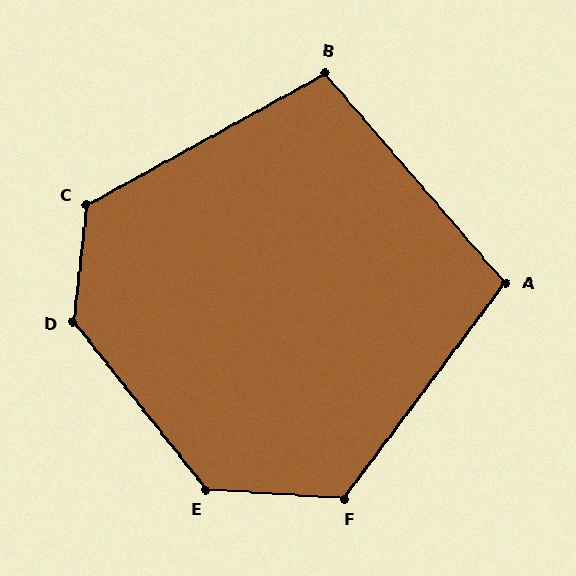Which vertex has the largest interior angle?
D, at approximately 135 degrees.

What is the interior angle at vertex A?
Approximately 102 degrees (obtuse).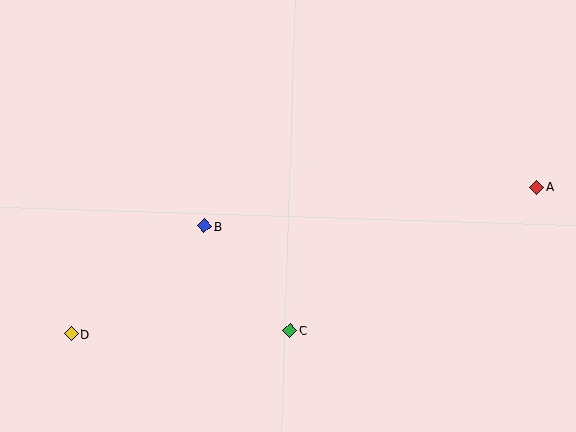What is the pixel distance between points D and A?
The distance between D and A is 488 pixels.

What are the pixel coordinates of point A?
Point A is at (537, 187).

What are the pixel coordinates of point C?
Point C is at (290, 331).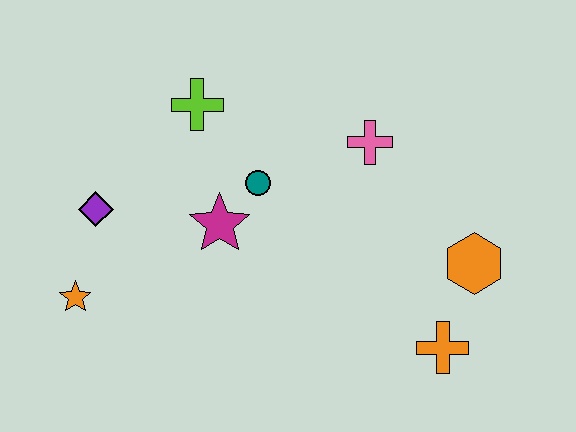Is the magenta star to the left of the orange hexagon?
Yes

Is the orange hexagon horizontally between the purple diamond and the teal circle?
No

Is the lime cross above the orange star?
Yes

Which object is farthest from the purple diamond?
The orange hexagon is farthest from the purple diamond.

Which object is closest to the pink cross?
The teal circle is closest to the pink cross.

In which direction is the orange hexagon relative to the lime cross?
The orange hexagon is to the right of the lime cross.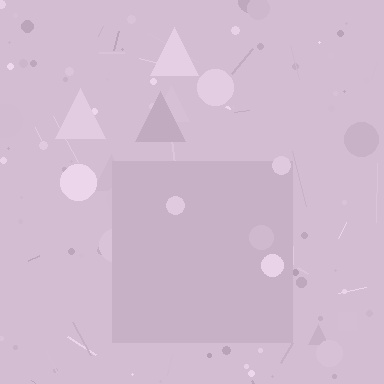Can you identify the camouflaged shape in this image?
The camouflaged shape is a square.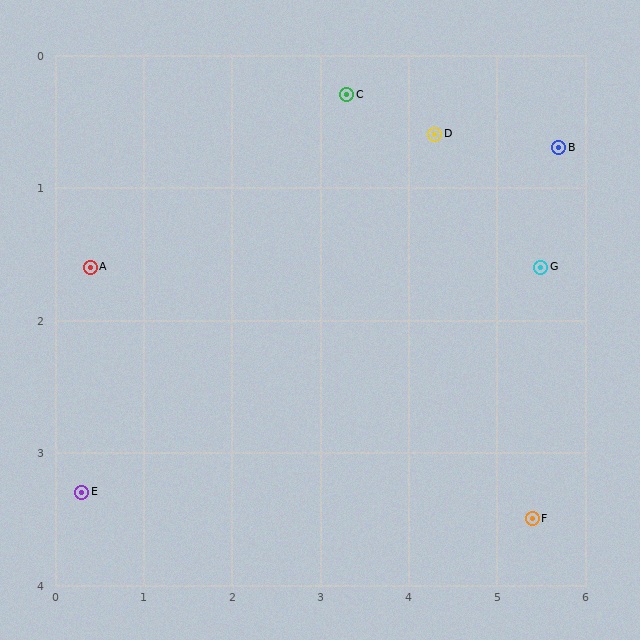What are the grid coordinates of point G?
Point G is at approximately (5.5, 1.6).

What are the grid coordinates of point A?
Point A is at approximately (0.4, 1.6).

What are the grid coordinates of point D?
Point D is at approximately (4.3, 0.6).